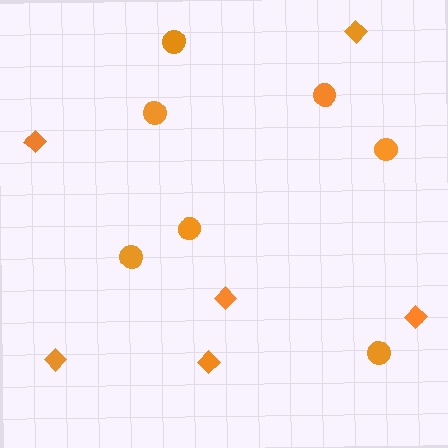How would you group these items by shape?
There are 2 groups: one group of circles (7) and one group of diamonds (6).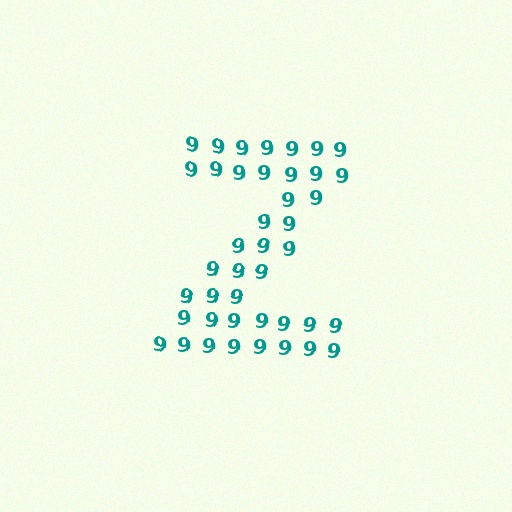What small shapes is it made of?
It is made of small digit 9's.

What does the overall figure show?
The overall figure shows the letter Z.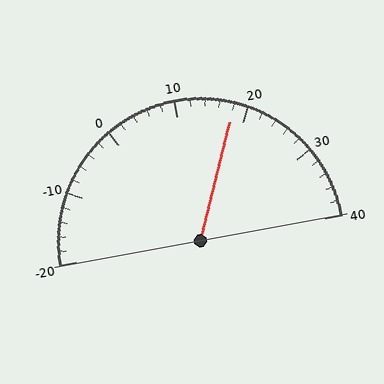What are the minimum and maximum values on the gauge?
The gauge ranges from -20 to 40.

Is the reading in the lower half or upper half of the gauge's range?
The reading is in the upper half of the range (-20 to 40).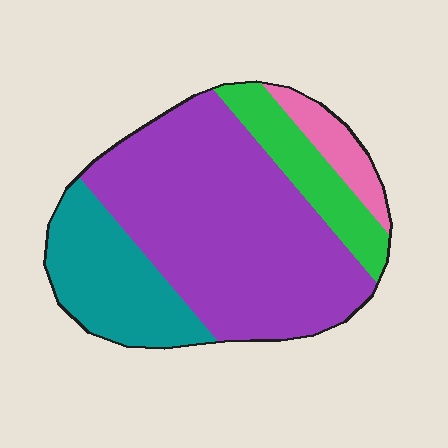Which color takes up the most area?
Purple, at roughly 60%.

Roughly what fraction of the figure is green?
Green takes up less than a quarter of the figure.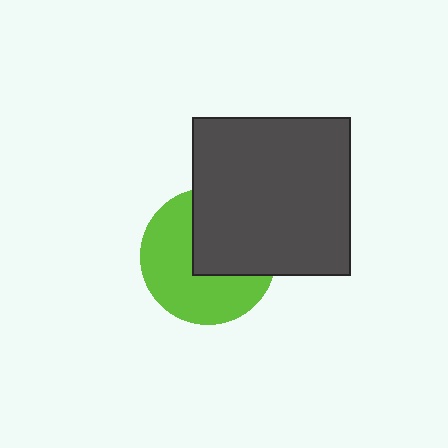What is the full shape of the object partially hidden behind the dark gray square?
The partially hidden object is a lime circle.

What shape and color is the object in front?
The object in front is a dark gray square.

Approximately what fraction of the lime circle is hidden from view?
Roughly 43% of the lime circle is hidden behind the dark gray square.